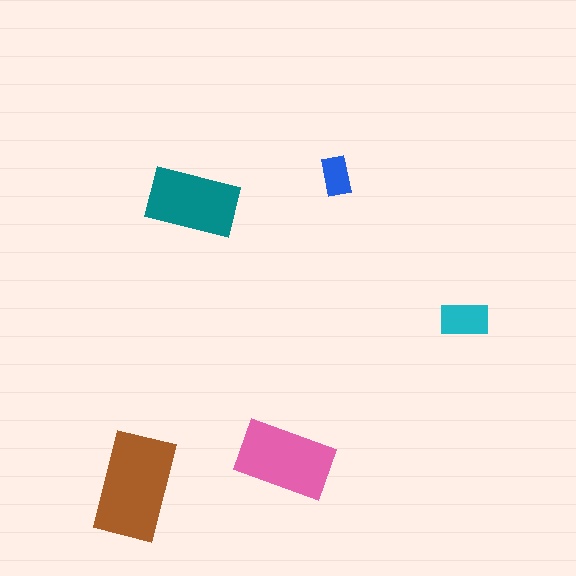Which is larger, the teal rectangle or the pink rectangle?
The pink one.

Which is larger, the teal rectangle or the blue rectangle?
The teal one.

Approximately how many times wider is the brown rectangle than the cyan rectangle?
About 2 times wider.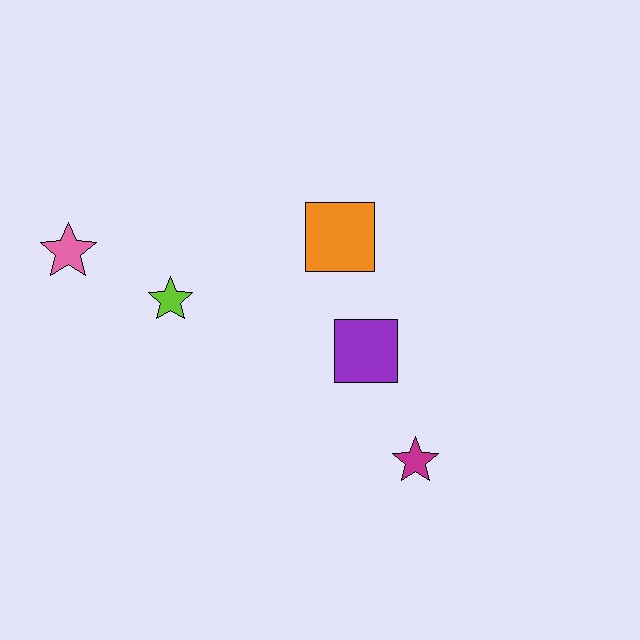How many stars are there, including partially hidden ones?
There are 3 stars.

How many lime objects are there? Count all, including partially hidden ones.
There is 1 lime object.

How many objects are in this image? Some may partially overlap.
There are 5 objects.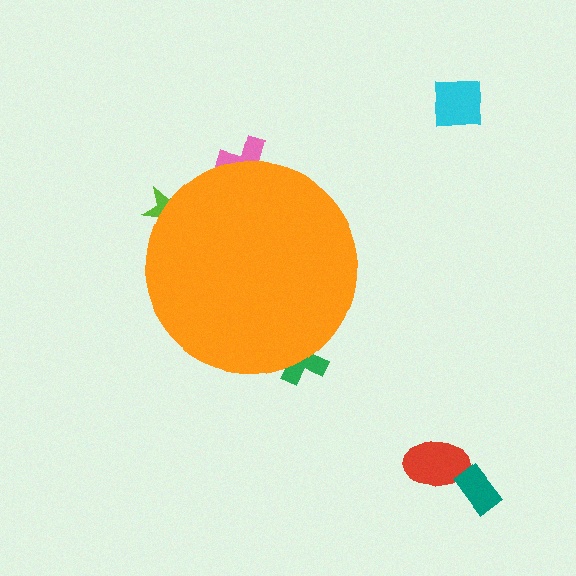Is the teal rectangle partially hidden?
No, the teal rectangle is fully visible.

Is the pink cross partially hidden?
Yes, the pink cross is partially hidden behind the orange circle.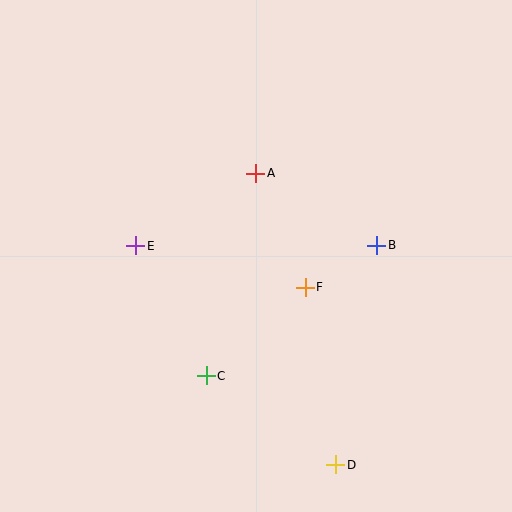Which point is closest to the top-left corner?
Point E is closest to the top-left corner.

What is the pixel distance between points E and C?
The distance between E and C is 148 pixels.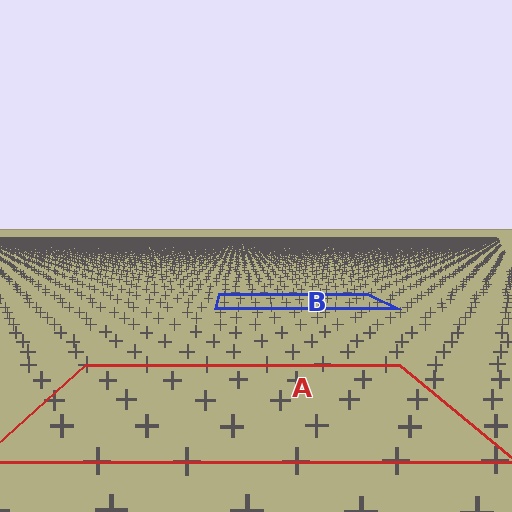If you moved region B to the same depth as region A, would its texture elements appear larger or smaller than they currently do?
They would appear larger. At a closer depth, the same texture elements are projected at a bigger on-screen size.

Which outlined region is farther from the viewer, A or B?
Region B is farther from the viewer — the texture elements inside it appear smaller and more densely packed.